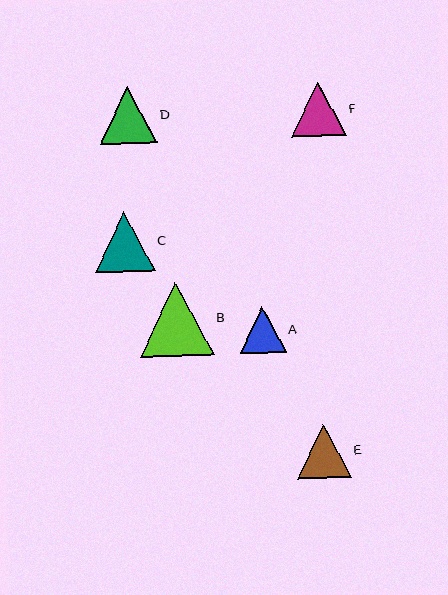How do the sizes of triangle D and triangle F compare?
Triangle D and triangle F are approximately the same size.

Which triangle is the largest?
Triangle B is the largest with a size of approximately 74 pixels.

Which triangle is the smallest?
Triangle A is the smallest with a size of approximately 46 pixels.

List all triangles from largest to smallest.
From largest to smallest: B, C, D, F, E, A.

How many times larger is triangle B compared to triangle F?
Triangle B is approximately 1.4 times the size of triangle F.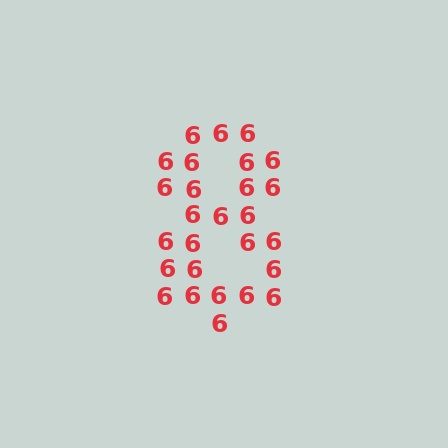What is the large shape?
The large shape is the digit 8.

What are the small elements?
The small elements are digit 6's.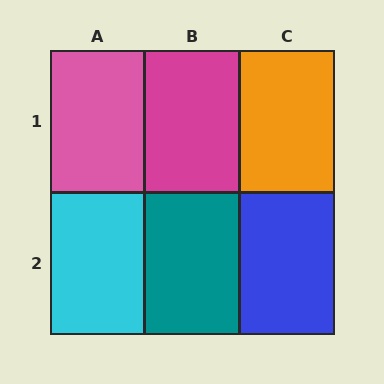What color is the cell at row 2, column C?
Blue.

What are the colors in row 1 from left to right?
Pink, magenta, orange.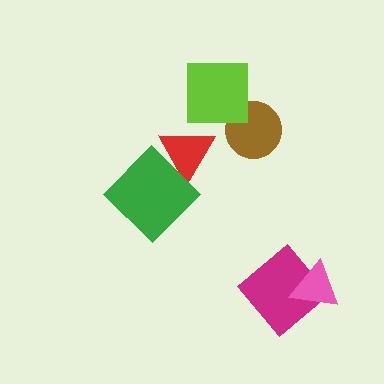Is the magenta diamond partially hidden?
Yes, it is partially covered by another shape.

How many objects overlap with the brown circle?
1 object overlaps with the brown circle.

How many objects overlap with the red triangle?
1 object overlaps with the red triangle.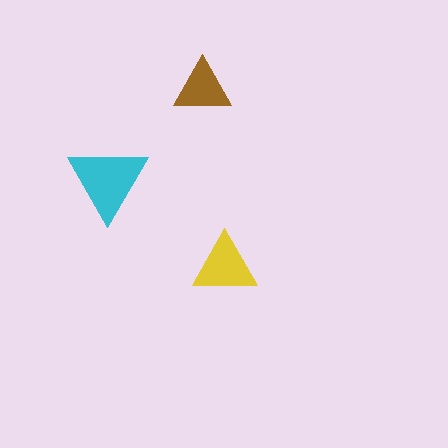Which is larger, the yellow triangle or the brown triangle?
The yellow one.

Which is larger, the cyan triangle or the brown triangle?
The cyan one.